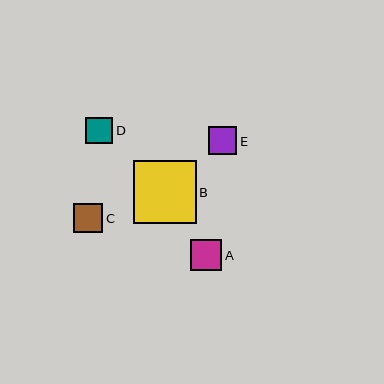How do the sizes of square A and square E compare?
Square A and square E are approximately the same size.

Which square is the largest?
Square B is the largest with a size of approximately 63 pixels.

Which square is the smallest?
Square D is the smallest with a size of approximately 27 pixels.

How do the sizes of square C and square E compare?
Square C and square E are approximately the same size.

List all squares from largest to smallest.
From largest to smallest: B, A, C, E, D.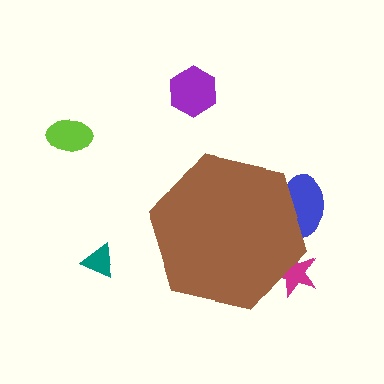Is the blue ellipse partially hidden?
Yes, the blue ellipse is partially hidden behind the brown hexagon.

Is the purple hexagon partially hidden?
No, the purple hexagon is fully visible.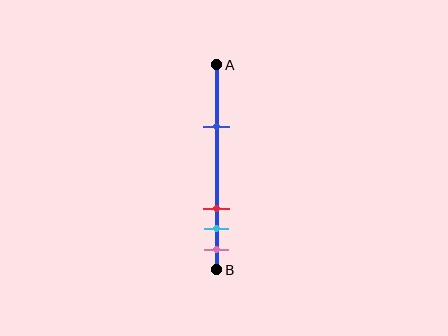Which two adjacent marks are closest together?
The cyan and pink marks are the closest adjacent pair.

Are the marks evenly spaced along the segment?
No, the marks are not evenly spaced.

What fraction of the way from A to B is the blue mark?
The blue mark is approximately 30% (0.3) of the way from A to B.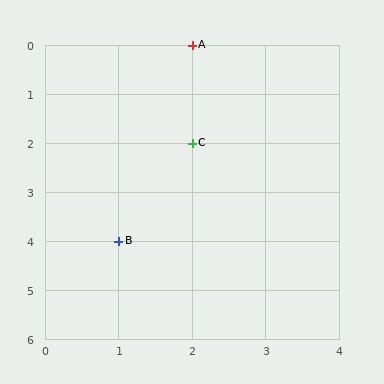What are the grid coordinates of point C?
Point C is at grid coordinates (2, 2).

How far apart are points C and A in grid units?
Points C and A are 2 rows apart.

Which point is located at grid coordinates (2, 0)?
Point A is at (2, 0).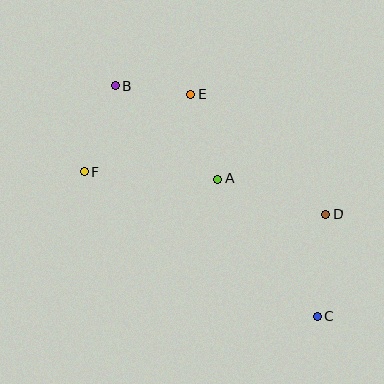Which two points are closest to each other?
Points B and E are closest to each other.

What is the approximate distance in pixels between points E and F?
The distance between E and F is approximately 132 pixels.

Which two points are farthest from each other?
Points B and C are farthest from each other.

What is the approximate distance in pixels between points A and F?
The distance between A and F is approximately 134 pixels.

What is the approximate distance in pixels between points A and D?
The distance between A and D is approximately 114 pixels.